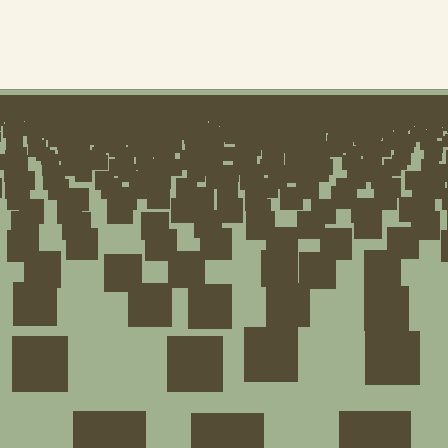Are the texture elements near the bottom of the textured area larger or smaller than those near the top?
Larger. Near the bottom, elements are closer to the viewer and appear at a bigger on-screen size.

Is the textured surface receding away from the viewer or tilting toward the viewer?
The surface is receding away from the viewer. Texture elements get smaller and denser toward the top.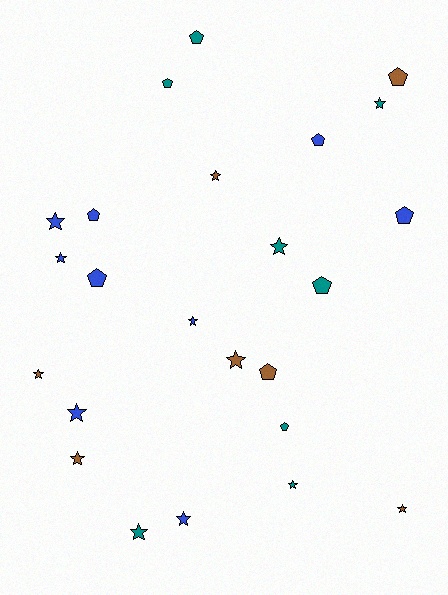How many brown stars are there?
There are 5 brown stars.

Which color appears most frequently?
Blue, with 9 objects.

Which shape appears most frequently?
Star, with 14 objects.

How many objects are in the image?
There are 24 objects.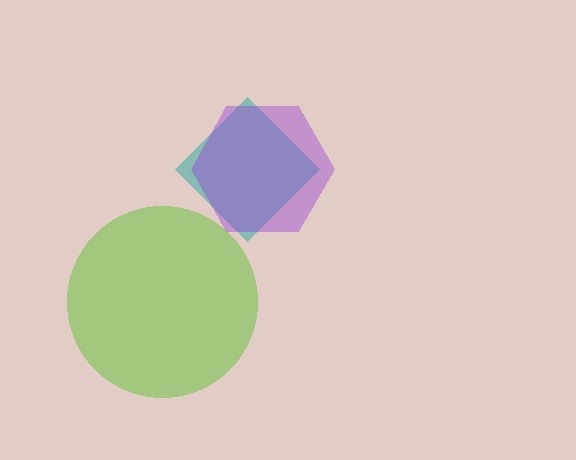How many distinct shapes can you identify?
There are 3 distinct shapes: a teal diamond, a purple hexagon, a lime circle.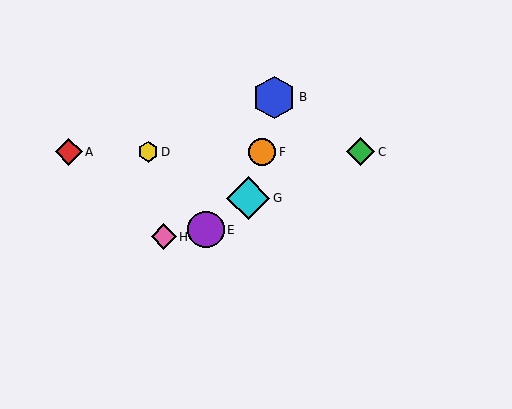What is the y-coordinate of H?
Object H is at y≈237.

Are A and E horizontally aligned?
No, A is at y≈152 and E is at y≈230.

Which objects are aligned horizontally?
Objects A, C, D, F are aligned horizontally.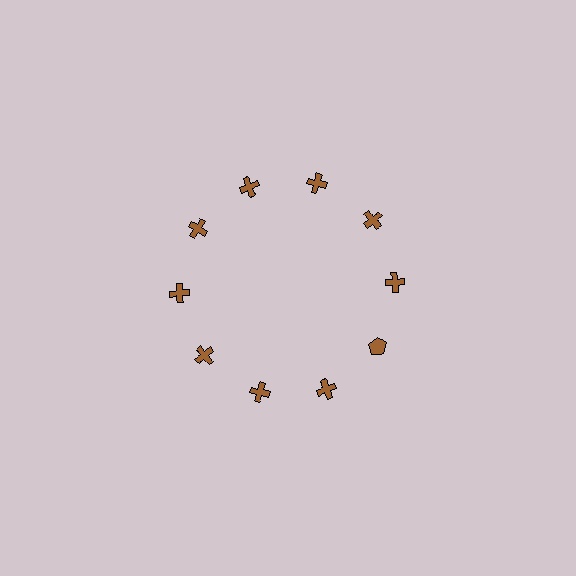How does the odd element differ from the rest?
It has a different shape: pentagon instead of cross.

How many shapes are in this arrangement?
There are 10 shapes arranged in a ring pattern.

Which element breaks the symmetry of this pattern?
The brown pentagon at roughly the 4 o'clock position breaks the symmetry. All other shapes are brown crosses.